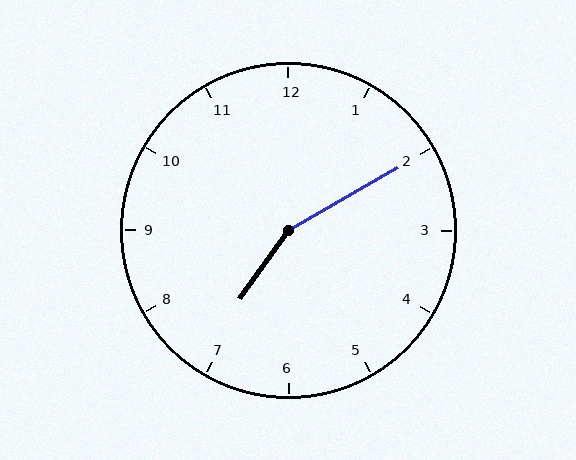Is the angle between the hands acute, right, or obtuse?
It is obtuse.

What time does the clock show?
7:10.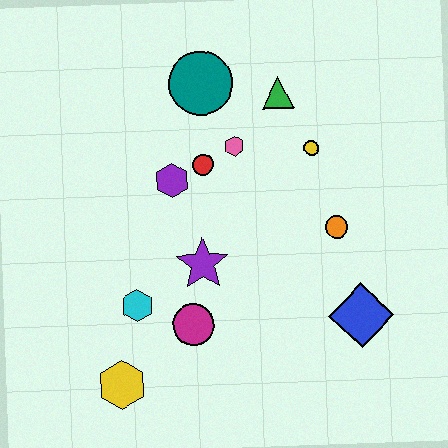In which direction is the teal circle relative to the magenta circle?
The teal circle is above the magenta circle.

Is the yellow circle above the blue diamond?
Yes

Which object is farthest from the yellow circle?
The yellow hexagon is farthest from the yellow circle.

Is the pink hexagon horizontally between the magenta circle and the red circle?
No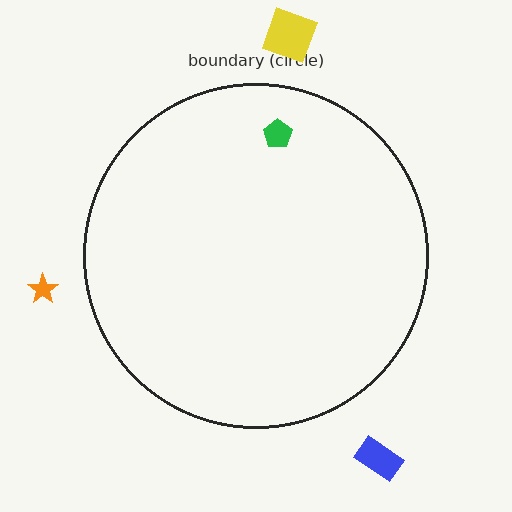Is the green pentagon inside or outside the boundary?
Inside.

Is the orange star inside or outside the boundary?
Outside.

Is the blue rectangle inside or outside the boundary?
Outside.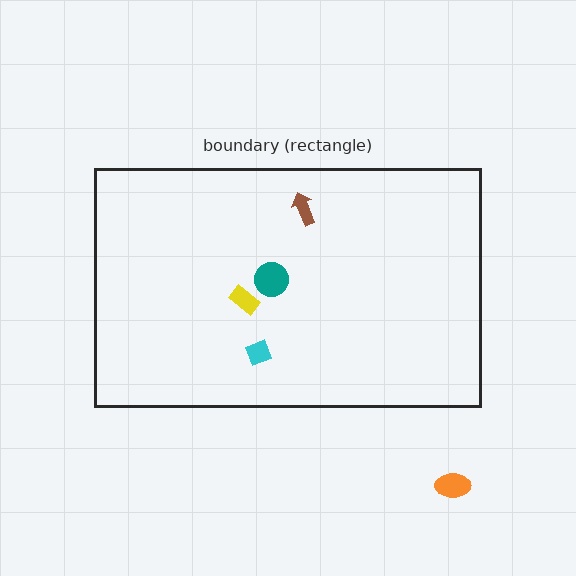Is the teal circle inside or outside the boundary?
Inside.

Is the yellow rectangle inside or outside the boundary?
Inside.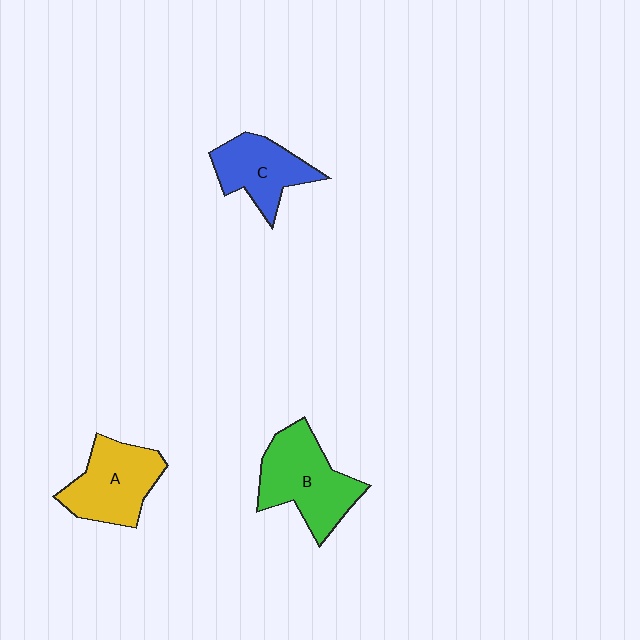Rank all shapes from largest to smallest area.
From largest to smallest: B (green), A (yellow), C (blue).